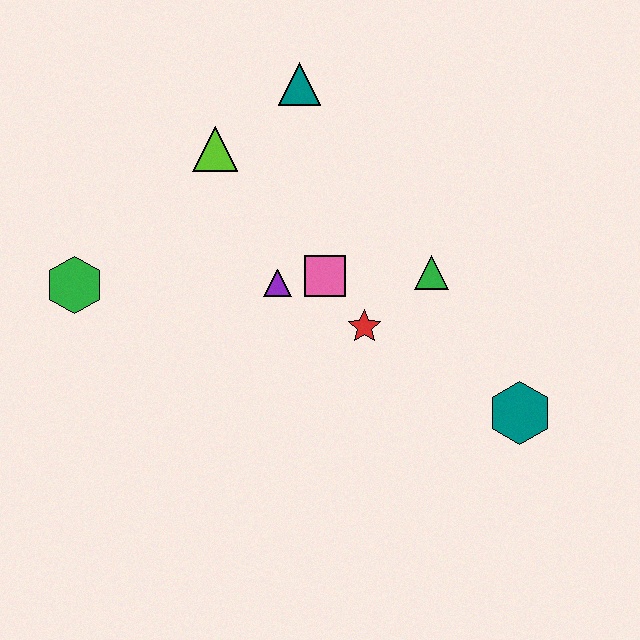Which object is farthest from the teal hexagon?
The green hexagon is farthest from the teal hexagon.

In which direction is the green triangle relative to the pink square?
The green triangle is to the right of the pink square.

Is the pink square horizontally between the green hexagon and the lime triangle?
No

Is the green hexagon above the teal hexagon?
Yes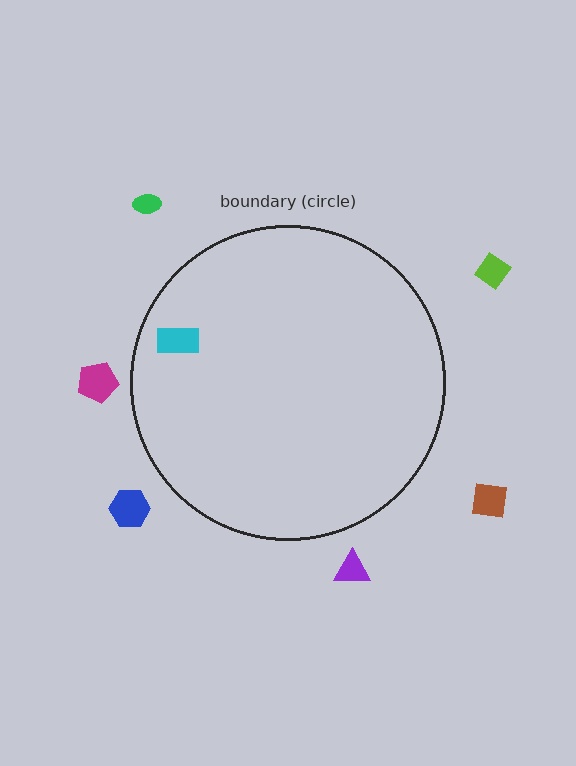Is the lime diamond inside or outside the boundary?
Outside.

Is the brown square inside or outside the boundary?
Outside.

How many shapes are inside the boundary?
1 inside, 6 outside.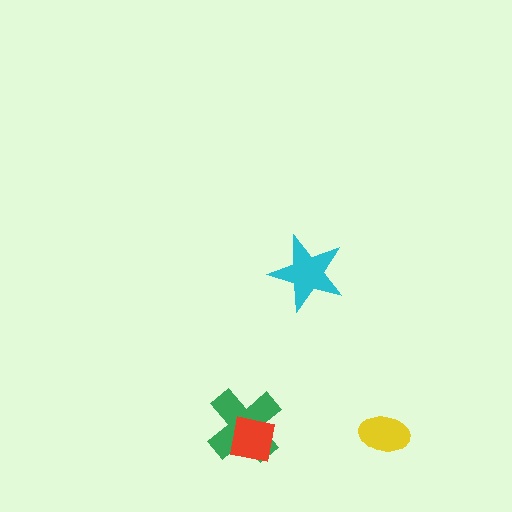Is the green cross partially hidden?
Yes, it is partially covered by another shape.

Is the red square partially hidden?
No, no other shape covers it.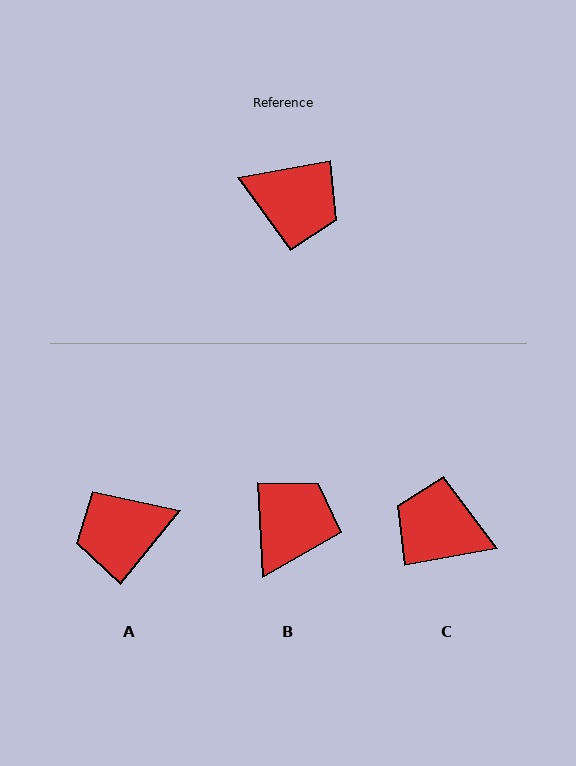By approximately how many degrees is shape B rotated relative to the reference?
Approximately 83 degrees counter-clockwise.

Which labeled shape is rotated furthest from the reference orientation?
C, about 180 degrees away.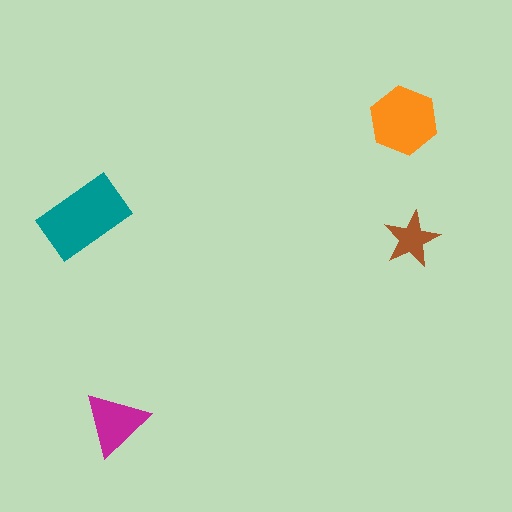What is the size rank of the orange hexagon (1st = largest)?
2nd.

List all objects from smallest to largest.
The brown star, the magenta triangle, the orange hexagon, the teal rectangle.